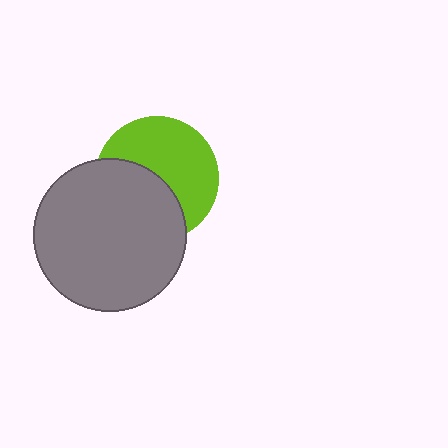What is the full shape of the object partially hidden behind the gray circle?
The partially hidden object is a lime circle.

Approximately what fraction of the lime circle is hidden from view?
Roughly 45% of the lime circle is hidden behind the gray circle.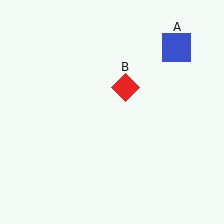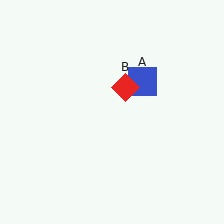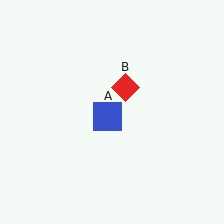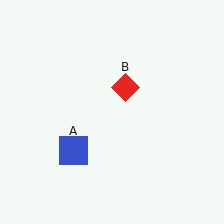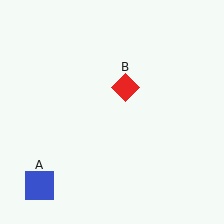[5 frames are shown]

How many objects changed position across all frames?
1 object changed position: blue square (object A).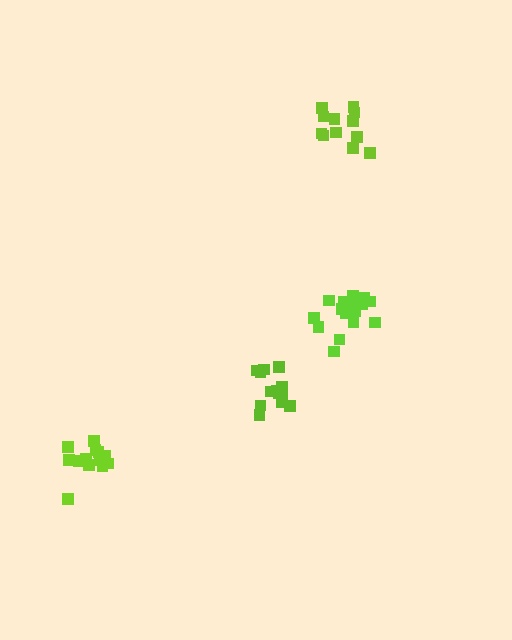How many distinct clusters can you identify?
There are 4 distinct clusters.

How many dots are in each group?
Group 1: 16 dots, Group 2: 13 dots, Group 3: 12 dots, Group 4: 14 dots (55 total).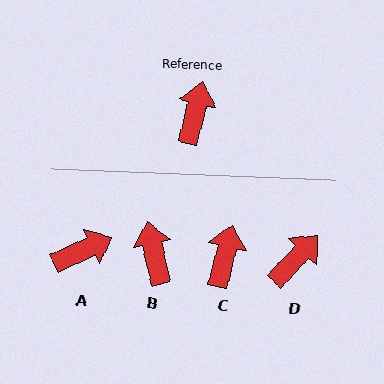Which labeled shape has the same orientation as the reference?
C.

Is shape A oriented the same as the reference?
No, it is off by about 52 degrees.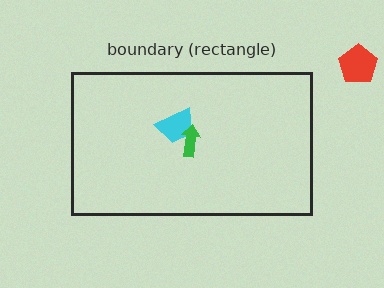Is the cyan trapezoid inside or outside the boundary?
Inside.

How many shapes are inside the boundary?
2 inside, 1 outside.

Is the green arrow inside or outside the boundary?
Inside.